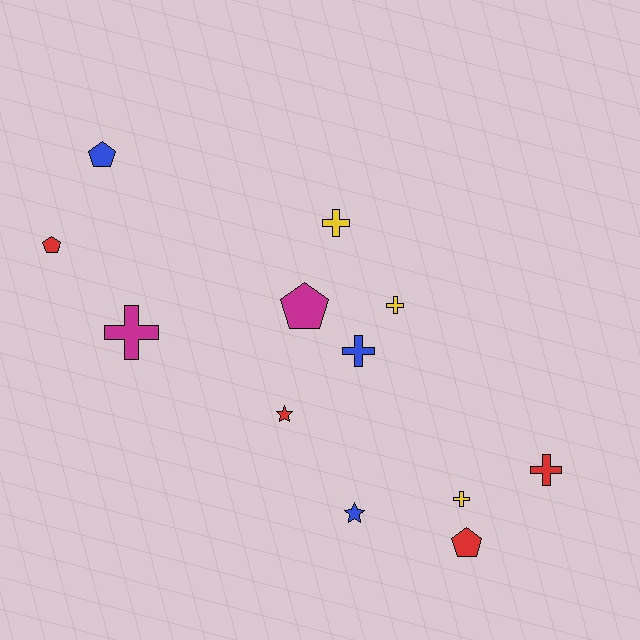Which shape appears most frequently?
Cross, with 6 objects.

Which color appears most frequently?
Red, with 4 objects.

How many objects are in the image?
There are 12 objects.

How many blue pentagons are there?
There is 1 blue pentagon.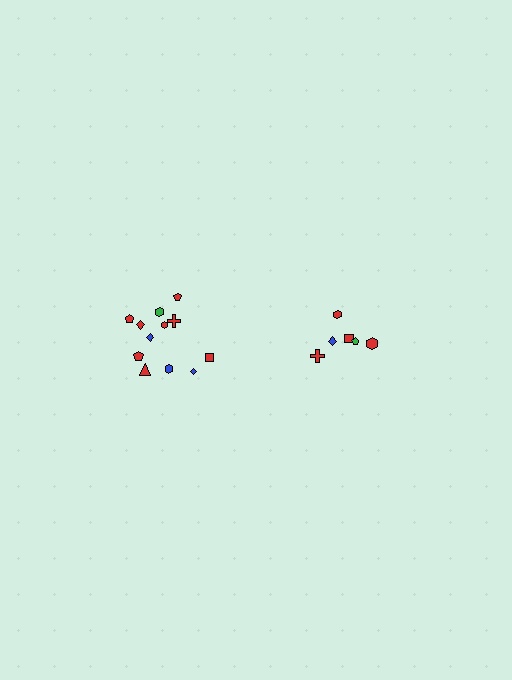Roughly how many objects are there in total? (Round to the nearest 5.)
Roughly 20 objects in total.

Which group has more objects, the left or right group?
The left group.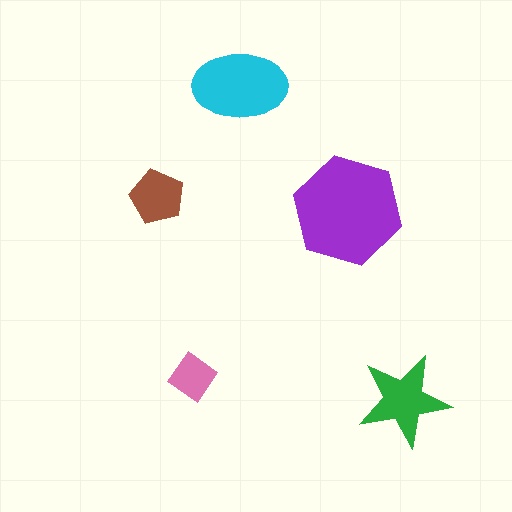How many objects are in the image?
There are 5 objects in the image.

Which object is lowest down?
The green star is bottommost.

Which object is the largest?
The purple hexagon.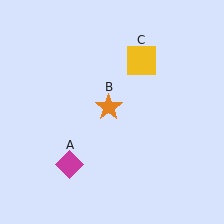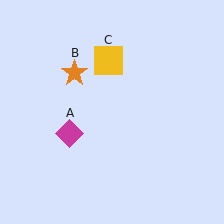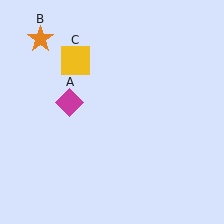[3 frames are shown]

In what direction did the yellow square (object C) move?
The yellow square (object C) moved left.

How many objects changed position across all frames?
3 objects changed position: magenta diamond (object A), orange star (object B), yellow square (object C).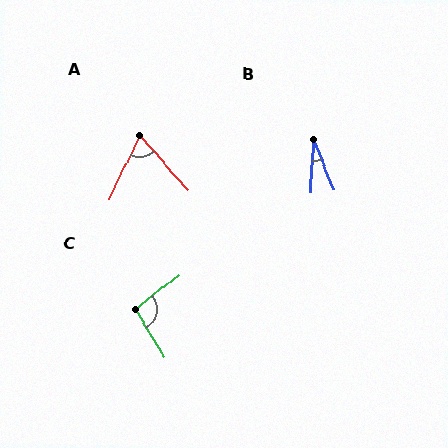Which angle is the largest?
C, at approximately 97 degrees.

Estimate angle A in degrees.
Approximately 67 degrees.